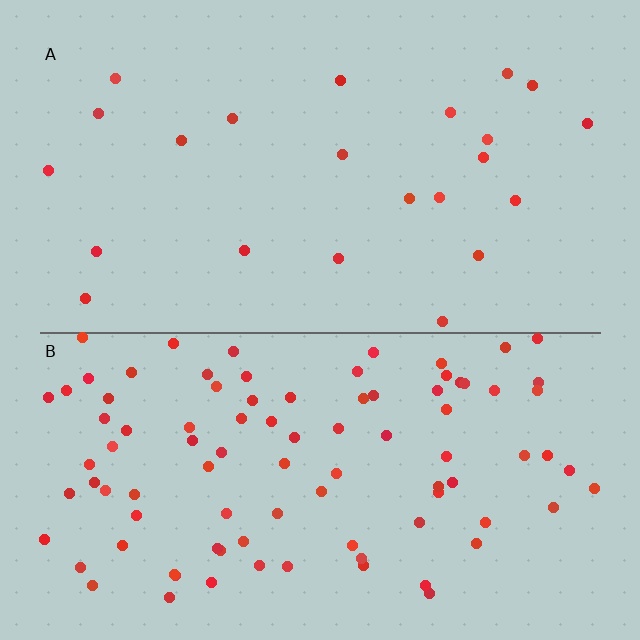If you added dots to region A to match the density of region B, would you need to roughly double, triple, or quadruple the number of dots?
Approximately quadruple.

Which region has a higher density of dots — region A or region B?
B (the bottom).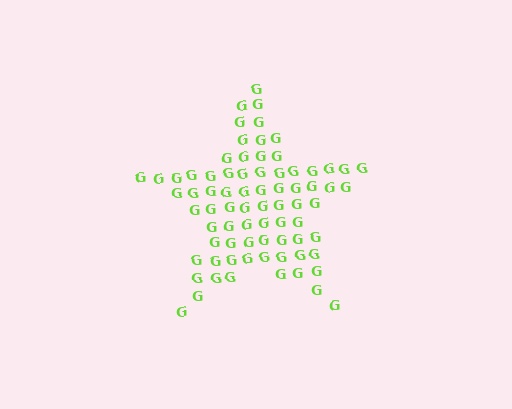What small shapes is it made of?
It is made of small letter G's.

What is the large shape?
The large shape is a star.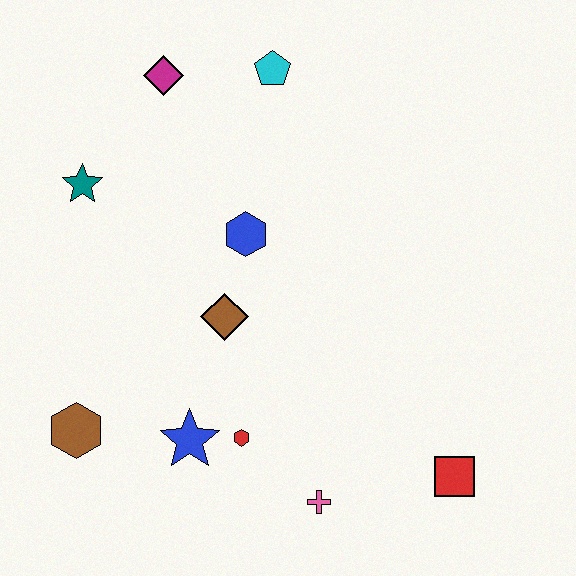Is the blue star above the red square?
Yes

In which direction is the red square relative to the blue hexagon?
The red square is below the blue hexagon.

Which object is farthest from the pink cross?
The magenta diamond is farthest from the pink cross.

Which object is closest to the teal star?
The magenta diamond is closest to the teal star.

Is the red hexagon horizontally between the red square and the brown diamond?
Yes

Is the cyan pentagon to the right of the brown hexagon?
Yes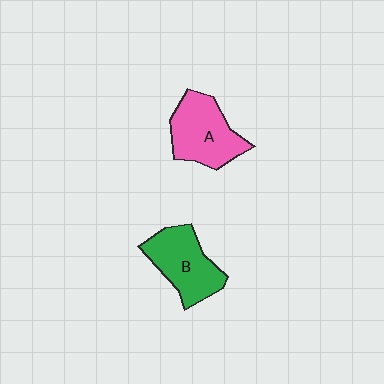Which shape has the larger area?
Shape A (pink).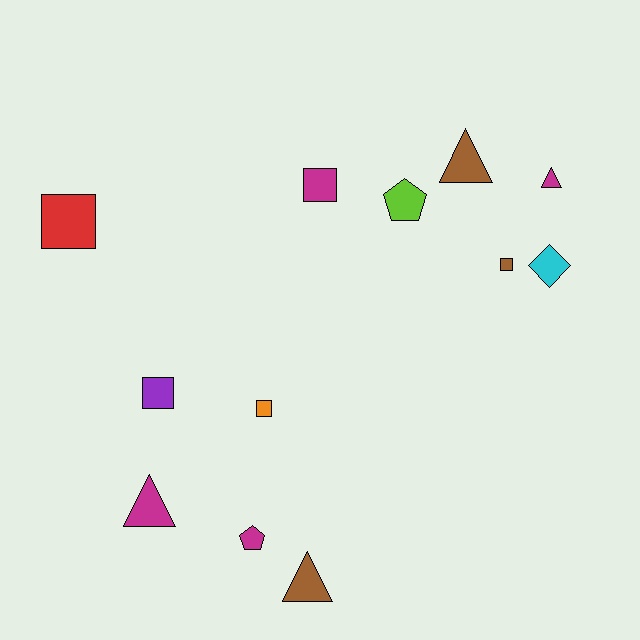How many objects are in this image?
There are 12 objects.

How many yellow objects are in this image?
There are no yellow objects.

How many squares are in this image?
There are 5 squares.